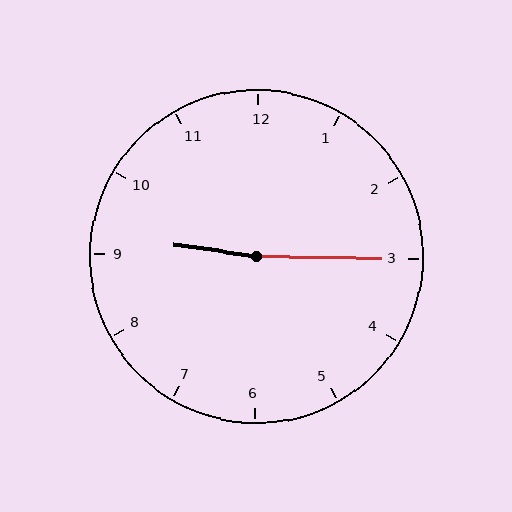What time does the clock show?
9:15.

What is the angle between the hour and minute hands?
Approximately 172 degrees.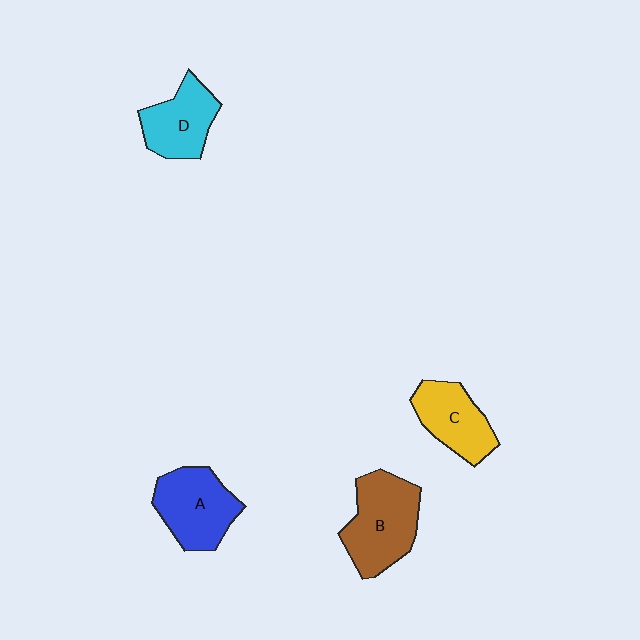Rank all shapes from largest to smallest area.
From largest to smallest: B (brown), A (blue), D (cyan), C (yellow).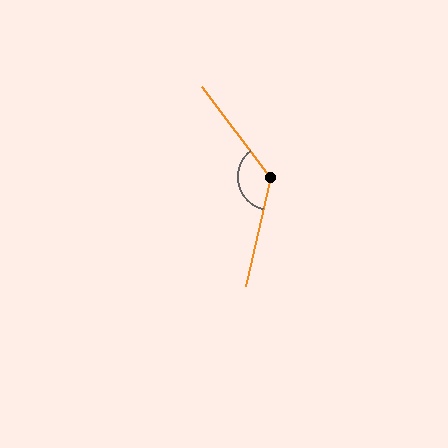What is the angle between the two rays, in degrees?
Approximately 129 degrees.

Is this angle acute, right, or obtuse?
It is obtuse.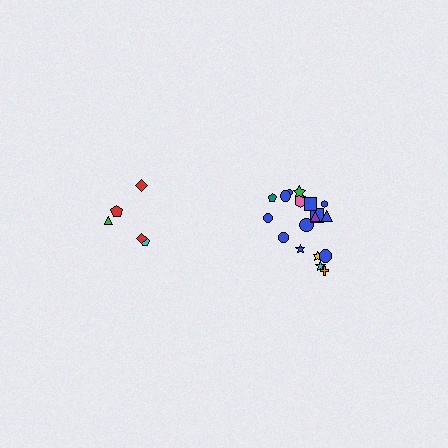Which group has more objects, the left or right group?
The right group.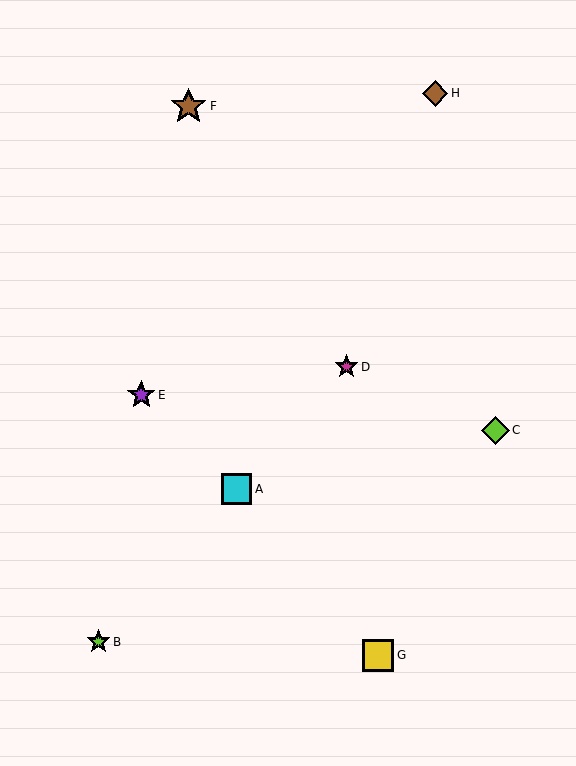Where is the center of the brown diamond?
The center of the brown diamond is at (435, 94).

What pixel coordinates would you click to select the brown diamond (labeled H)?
Click at (435, 94) to select the brown diamond H.